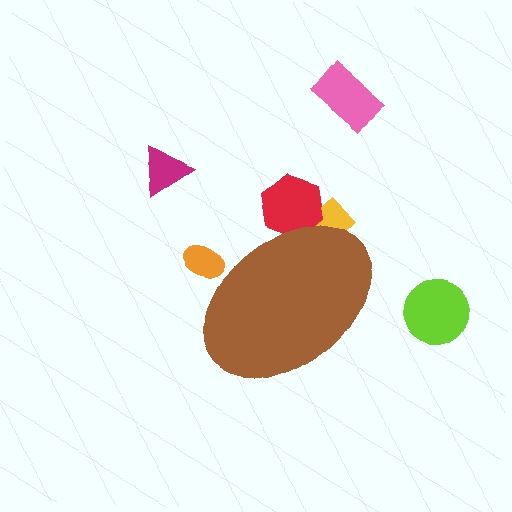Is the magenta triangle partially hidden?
No, the magenta triangle is fully visible.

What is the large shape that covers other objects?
A brown ellipse.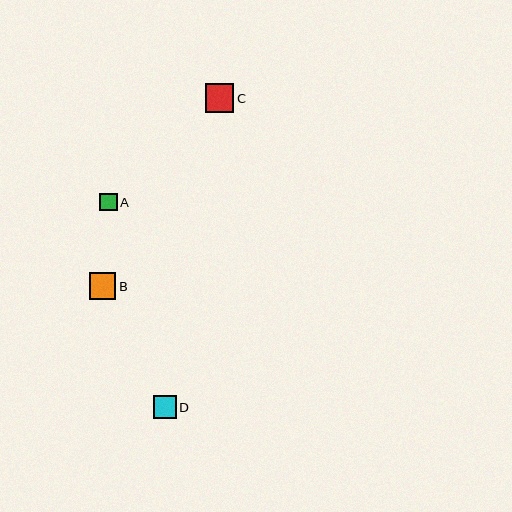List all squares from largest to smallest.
From largest to smallest: C, B, D, A.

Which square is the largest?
Square C is the largest with a size of approximately 28 pixels.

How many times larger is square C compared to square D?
Square C is approximately 1.3 times the size of square D.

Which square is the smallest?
Square A is the smallest with a size of approximately 17 pixels.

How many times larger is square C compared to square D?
Square C is approximately 1.3 times the size of square D.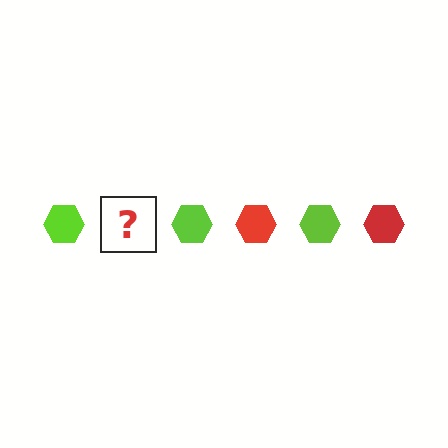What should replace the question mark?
The question mark should be replaced with a red hexagon.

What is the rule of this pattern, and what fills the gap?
The rule is that the pattern cycles through lime, red hexagons. The gap should be filled with a red hexagon.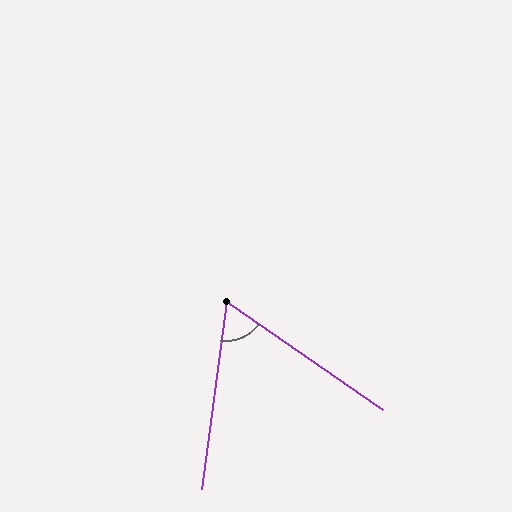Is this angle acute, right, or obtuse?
It is acute.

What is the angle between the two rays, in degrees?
Approximately 63 degrees.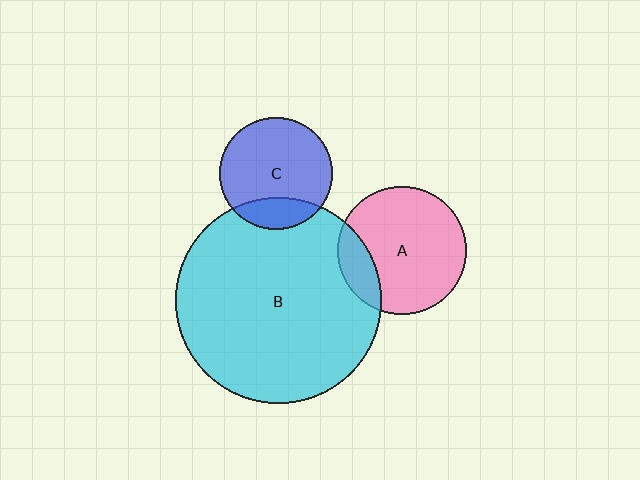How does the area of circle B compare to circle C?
Approximately 3.3 times.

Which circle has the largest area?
Circle B (cyan).